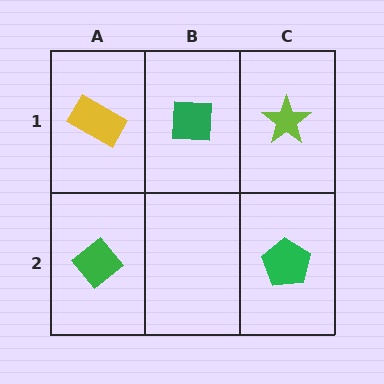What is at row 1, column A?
A yellow rectangle.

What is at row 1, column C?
A lime star.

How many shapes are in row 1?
3 shapes.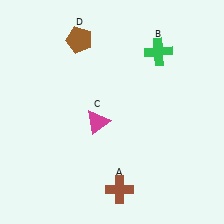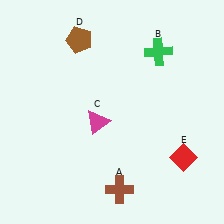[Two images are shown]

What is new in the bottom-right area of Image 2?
A red diamond (E) was added in the bottom-right area of Image 2.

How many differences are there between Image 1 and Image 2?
There is 1 difference between the two images.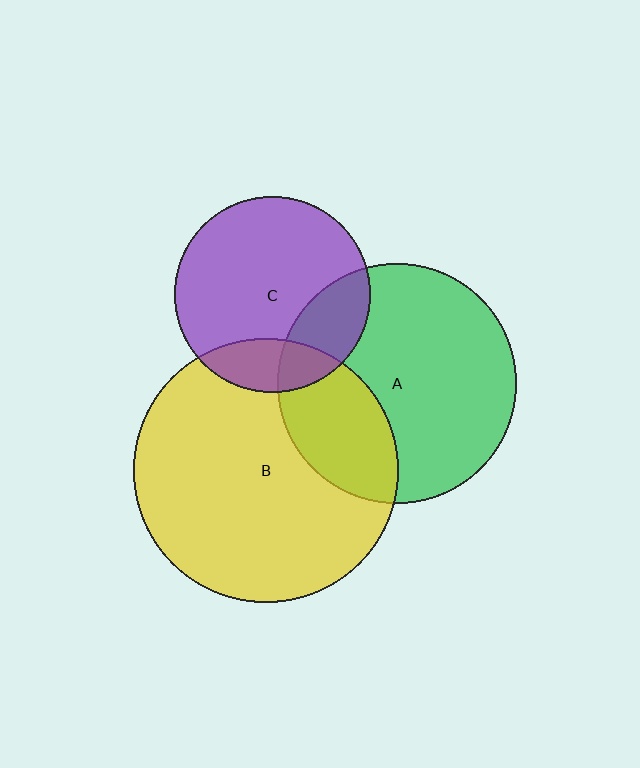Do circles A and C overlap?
Yes.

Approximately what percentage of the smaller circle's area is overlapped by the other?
Approximately 20%.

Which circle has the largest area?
Circle B (yellow).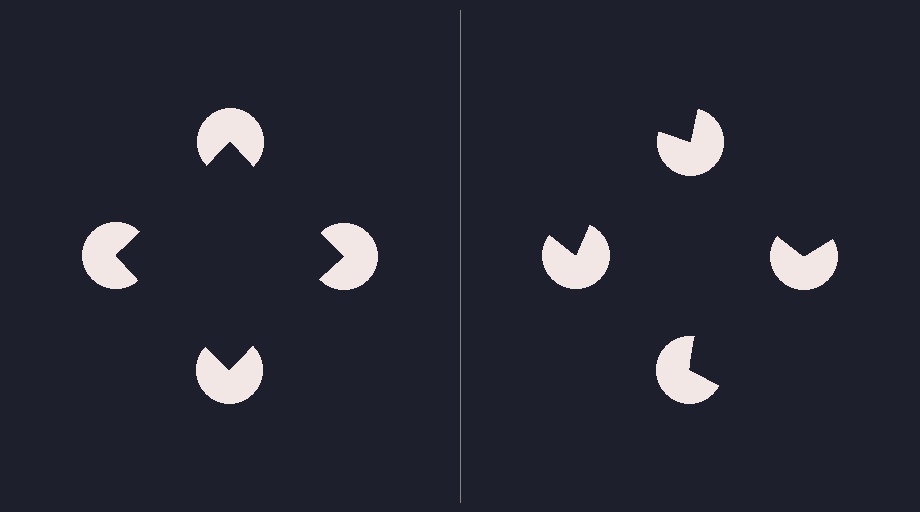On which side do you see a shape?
An illusory square appears on the left side. On the right side the wedge cuts are rotated, so no coherent shape forms.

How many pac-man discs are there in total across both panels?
8 — 4 on each side.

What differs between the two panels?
The pac-man discs are positioned identically on both sides; only the wedge orientations differ. On the left they align to a square; on the right they are misaligned.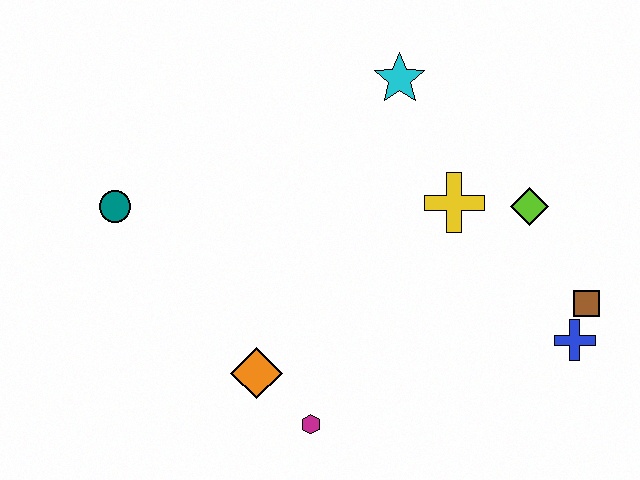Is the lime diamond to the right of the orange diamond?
Yes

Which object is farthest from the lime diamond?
The teal circle is farthest from the lime diamond.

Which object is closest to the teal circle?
The orange diamond is closest to the teal circle.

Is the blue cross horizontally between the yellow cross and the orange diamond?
No